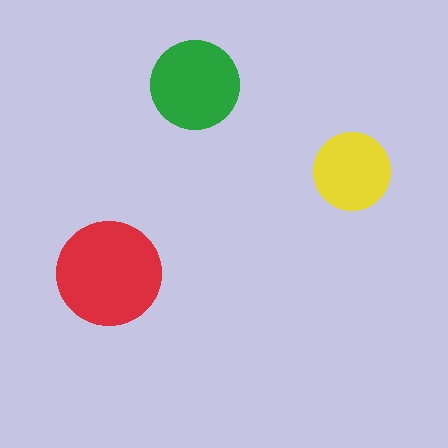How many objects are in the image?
There are 3 objects in the image.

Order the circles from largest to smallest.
the red one, the green one, the yellow one.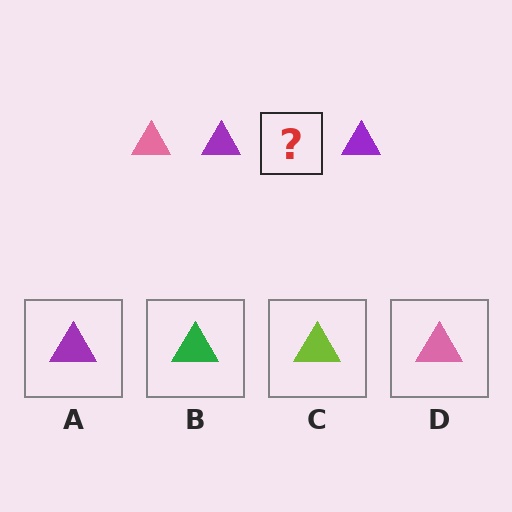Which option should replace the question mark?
Option D.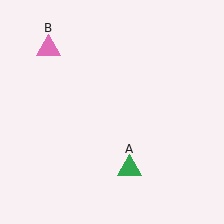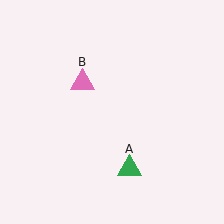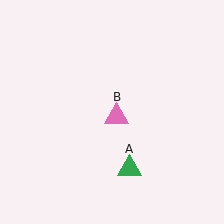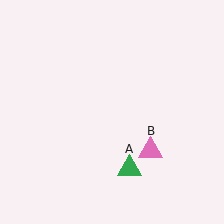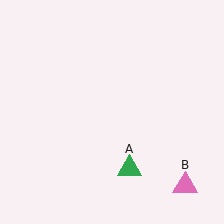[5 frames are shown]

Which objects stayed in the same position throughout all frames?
Green triangle (object A) remained stationary.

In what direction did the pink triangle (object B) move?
The pink triangle (object B) moved down and to the right.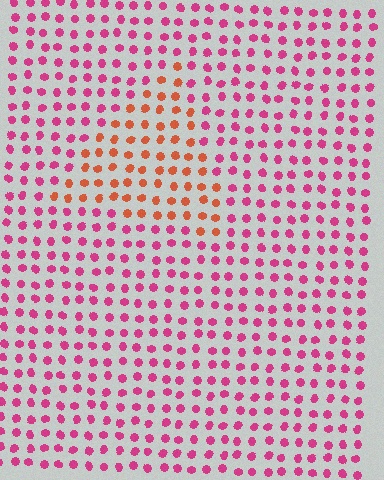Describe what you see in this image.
The image is filled with small magenta elements in a uniform arrangement. A triangle-shaped region is visible where the elements are tinted to a slightly different hue, forming a subtle color boundary.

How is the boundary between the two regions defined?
The boundary is defined purely by a slight shift in hue (about 44 degrees). Spacing, size, and orientation are identical on both sides.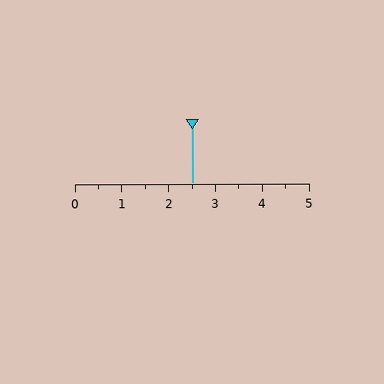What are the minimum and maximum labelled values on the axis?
The axis runs from 0 to 5.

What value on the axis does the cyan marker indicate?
The marker indicates approximately 2.5.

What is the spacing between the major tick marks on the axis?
The major ticks are spaced 1 apart.